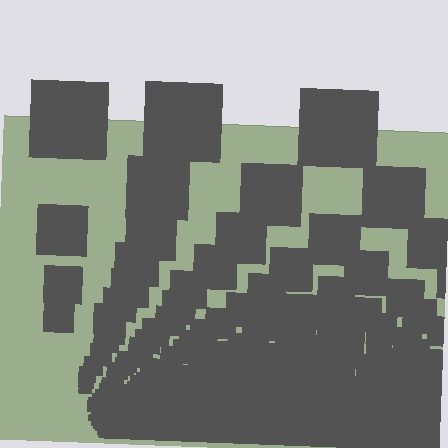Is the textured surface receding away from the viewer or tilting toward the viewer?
The surface appears to tilt toward the viewer. Texture elements get larger and sparser toward the top.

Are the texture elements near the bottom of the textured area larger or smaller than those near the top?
Smaller. The gradient is inverted — elements near the bottom are smaller and denser.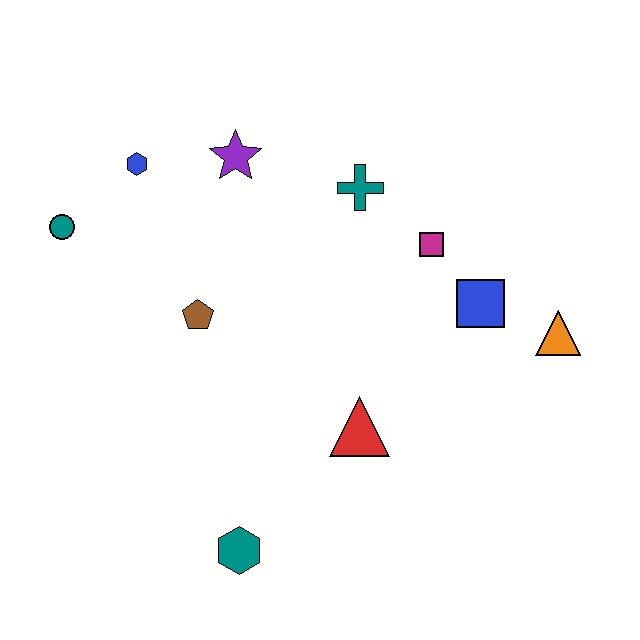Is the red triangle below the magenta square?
Yes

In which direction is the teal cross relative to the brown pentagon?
The teal cross is to the right of the brown pentagon.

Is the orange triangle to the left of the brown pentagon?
No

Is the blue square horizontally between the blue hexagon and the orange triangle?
Yes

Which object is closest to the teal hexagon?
The red triangle is closest to the teal hexagon.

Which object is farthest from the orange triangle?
The teal circle is farthest from the orange triangle.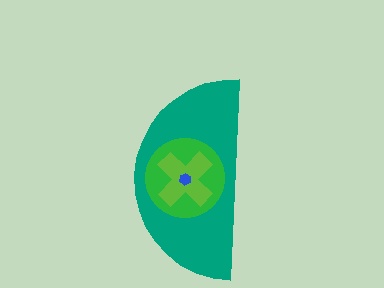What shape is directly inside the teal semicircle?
The green circle.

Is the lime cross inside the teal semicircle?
Yes.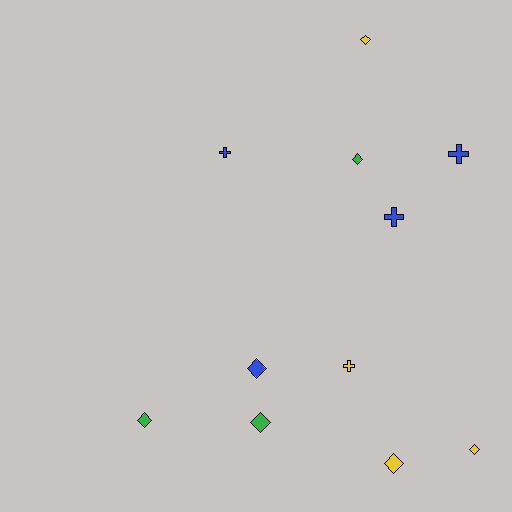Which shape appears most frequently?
Diamond, with 7 objects.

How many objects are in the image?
There are 11 objects.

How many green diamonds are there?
There are 3 green diamonds.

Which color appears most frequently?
Blue, with 4 objects.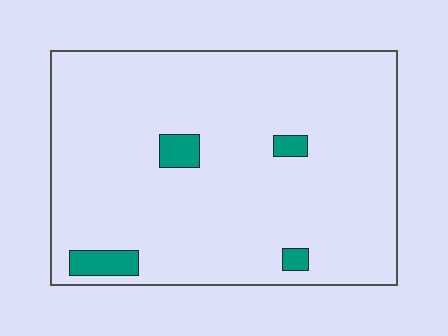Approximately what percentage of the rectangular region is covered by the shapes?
Approximately 5%.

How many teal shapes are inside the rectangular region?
4.